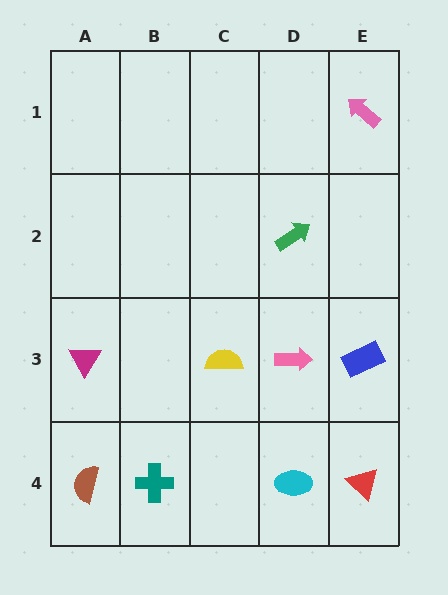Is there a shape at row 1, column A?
No, that cell is empty.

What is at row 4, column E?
A red triangle.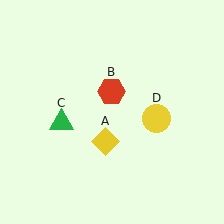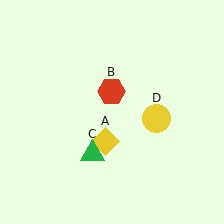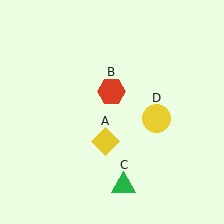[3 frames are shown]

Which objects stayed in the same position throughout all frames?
Yellow diamond (object A) and red hexagon (object B) and yellow circle (object D) remained stationary.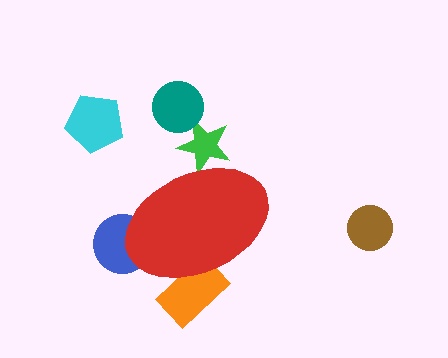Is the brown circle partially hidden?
No, the brown circle is fully visible.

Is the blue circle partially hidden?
Yes, the blue circle is partially hidden behind the red ellipse.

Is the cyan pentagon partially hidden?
No, the cyan pentagon is fully visible.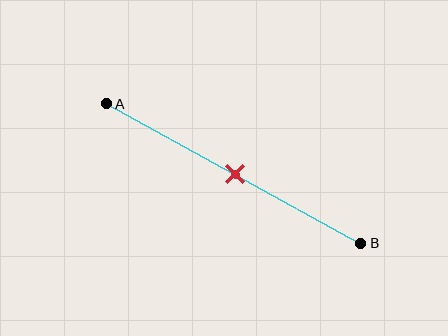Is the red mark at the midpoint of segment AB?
Yes, the mark is approximately at the midpoint.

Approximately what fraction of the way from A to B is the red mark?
The red mark is approximately 50% of the way from A to B.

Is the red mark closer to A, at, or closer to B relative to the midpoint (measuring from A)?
The red mark is approximately at the midpoint of segment AB.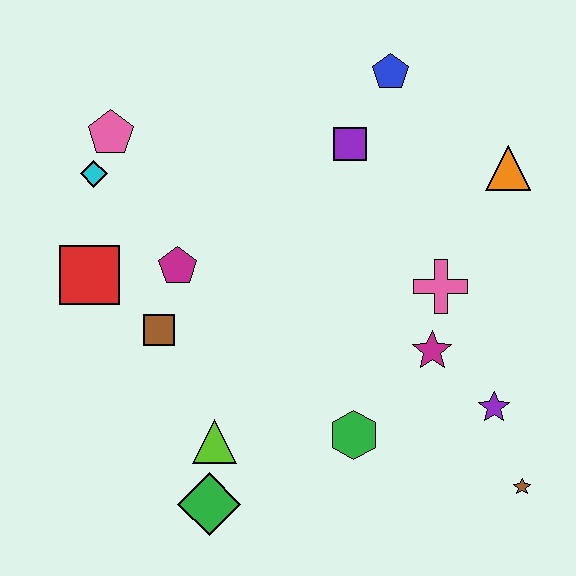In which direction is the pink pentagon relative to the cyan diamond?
The pink pentagon is above the cyan diamond.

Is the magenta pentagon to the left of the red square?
No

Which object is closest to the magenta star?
The pink cross is closest to the magenta star.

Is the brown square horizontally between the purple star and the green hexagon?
No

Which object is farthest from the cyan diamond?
The brown star is farthest from the cyan diamond.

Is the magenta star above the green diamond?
Yes